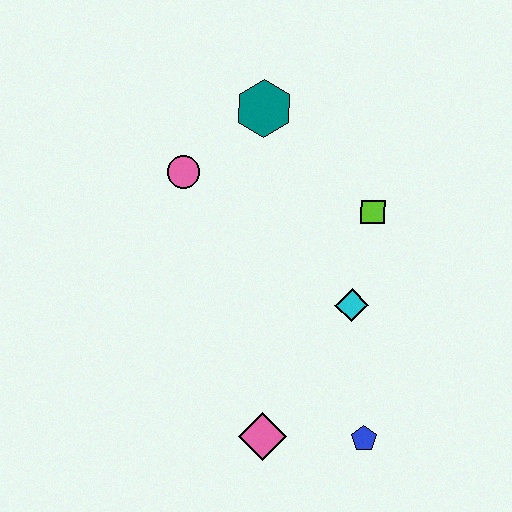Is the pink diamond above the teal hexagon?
No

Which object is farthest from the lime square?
The pink diamond is farthest from the lime square.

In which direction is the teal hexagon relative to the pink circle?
The teal hexagon is to the right of the pink circle.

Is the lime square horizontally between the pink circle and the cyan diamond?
No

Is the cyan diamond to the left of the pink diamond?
No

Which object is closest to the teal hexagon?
The pink circle is closest to the teal hexagon.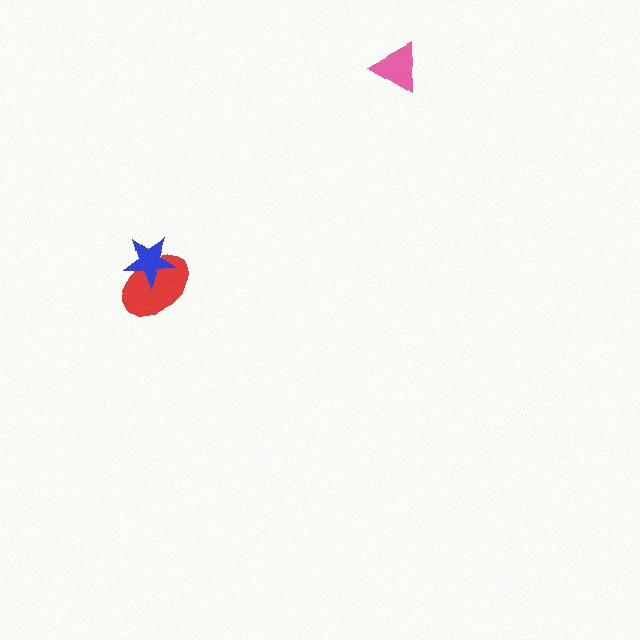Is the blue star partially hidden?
No, no other shape covers it.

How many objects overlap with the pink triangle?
0 objects overlap with the pink triangle.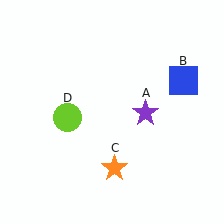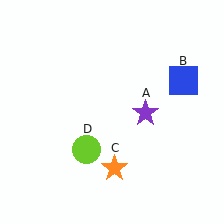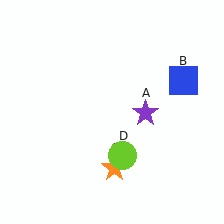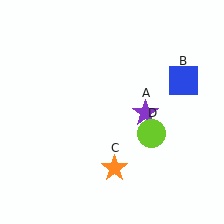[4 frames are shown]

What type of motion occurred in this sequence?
The lime circle (object D) rotated counterclockwise around the center of the scene.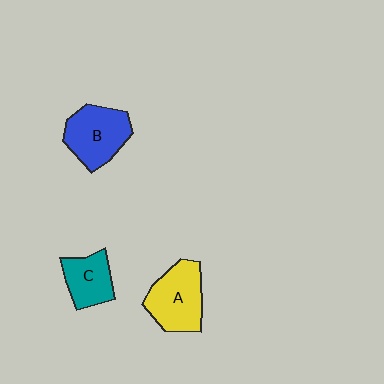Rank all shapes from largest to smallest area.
From largest to smallest: A (yellow), B (blue), C (teal).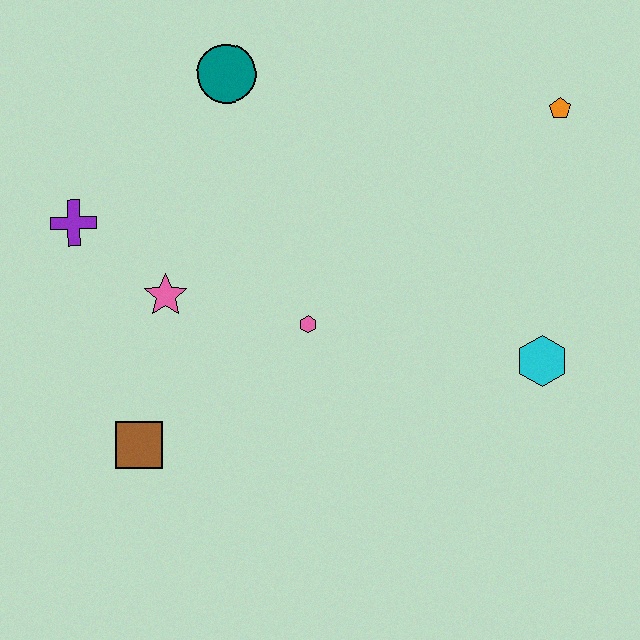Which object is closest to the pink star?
The purple cross is closest to the pink star.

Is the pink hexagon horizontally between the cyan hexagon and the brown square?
Yes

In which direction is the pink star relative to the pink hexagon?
The pink star is to the left of the pink hexagon.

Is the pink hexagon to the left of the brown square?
No